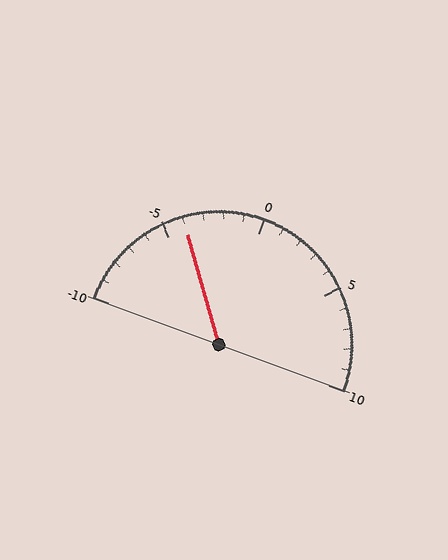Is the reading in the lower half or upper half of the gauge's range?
The reading is in the lower half of the range (-10 to 10).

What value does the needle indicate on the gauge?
The needle indicates approximately -4.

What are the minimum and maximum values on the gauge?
The gauge ranges from -10 to 10.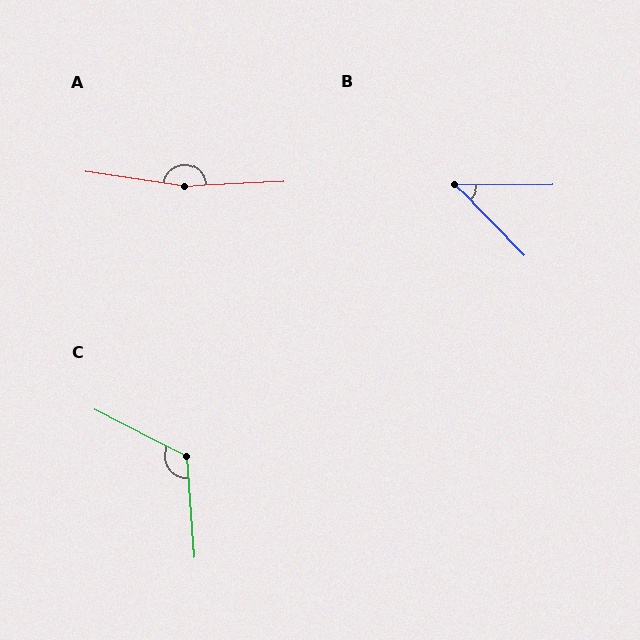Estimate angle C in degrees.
Approximately 121 degrees.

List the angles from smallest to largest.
B (46°), C (121°), A (169°).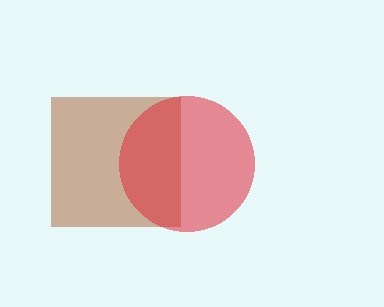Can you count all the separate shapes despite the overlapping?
Yes, there are 2 separate shapes.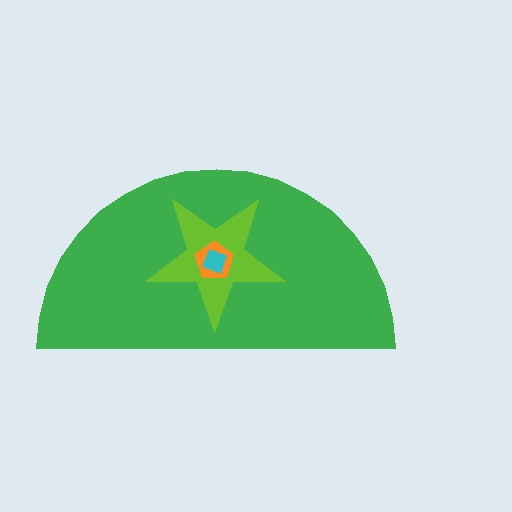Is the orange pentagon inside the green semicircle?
Yes.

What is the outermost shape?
The green semicircle.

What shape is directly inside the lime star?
The orange pentagon.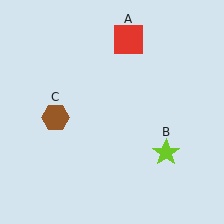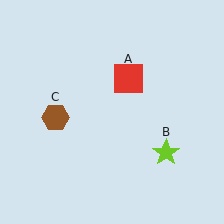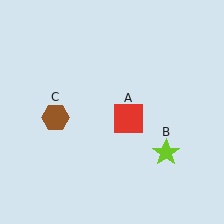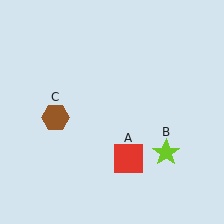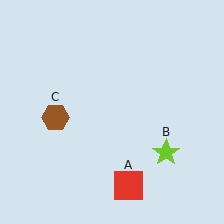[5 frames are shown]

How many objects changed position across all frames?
1 object changed position: red square (object A).